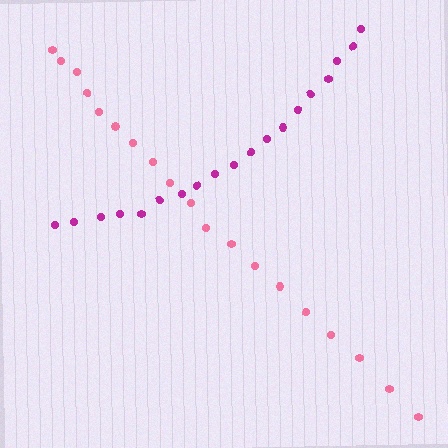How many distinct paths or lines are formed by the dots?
There are 2 distinct paths.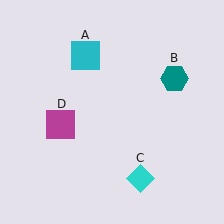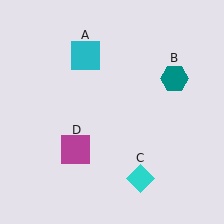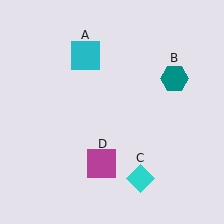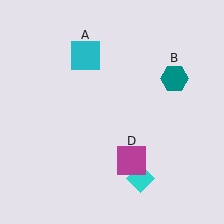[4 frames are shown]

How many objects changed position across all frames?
1 object changed position: magenta square (object D).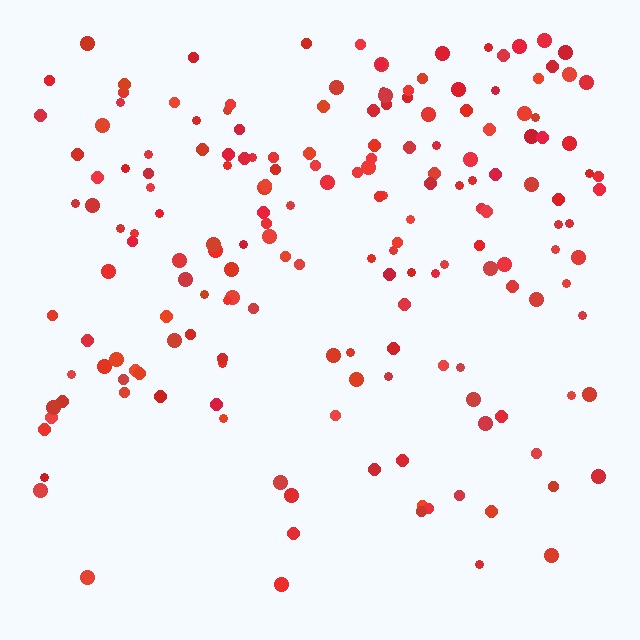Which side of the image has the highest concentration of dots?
The top.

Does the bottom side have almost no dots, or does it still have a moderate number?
Still a moderate number, just noticeably fewer than the top.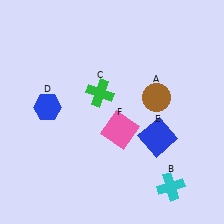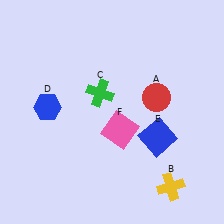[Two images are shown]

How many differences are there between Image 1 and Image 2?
There are 2 differences between the two images.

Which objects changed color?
A changed from brown to red. B changed from cyan to yellow.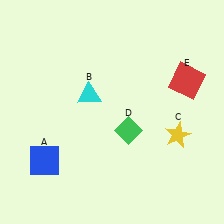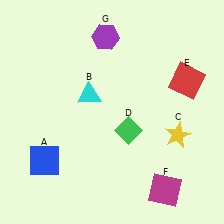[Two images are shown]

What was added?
A magenta square (F), a purple hexagon (G) were added in Image 2.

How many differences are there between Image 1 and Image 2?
There are 2 differences between the two images.